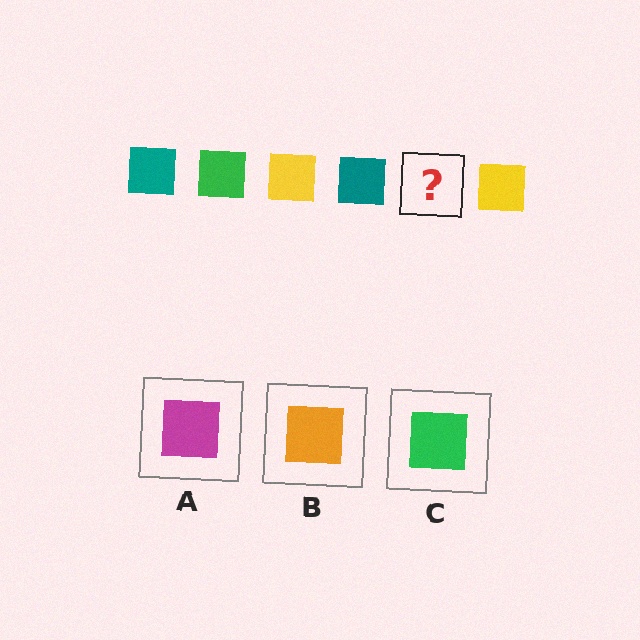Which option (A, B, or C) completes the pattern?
C.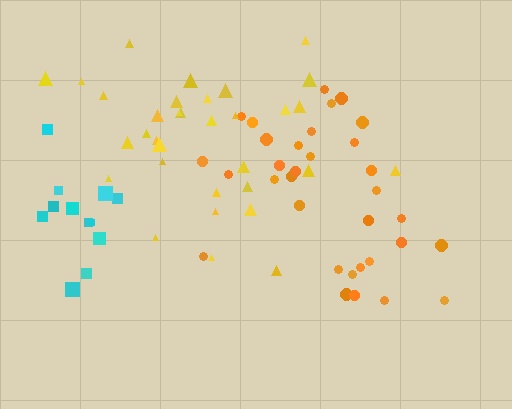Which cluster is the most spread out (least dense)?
Cyan.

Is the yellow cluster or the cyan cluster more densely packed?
Yellow.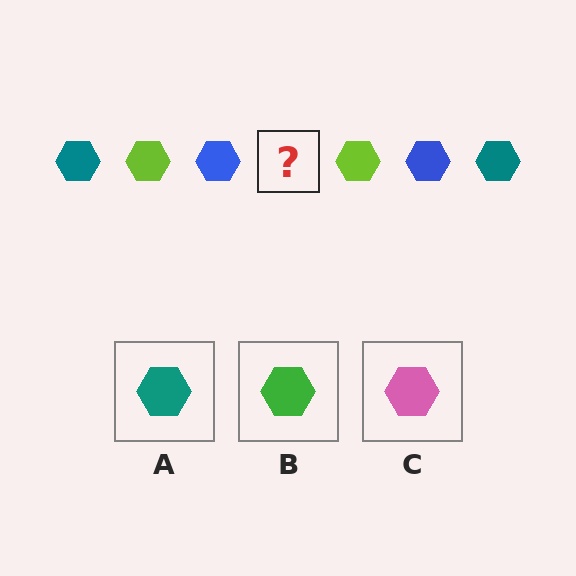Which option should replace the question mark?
Option A.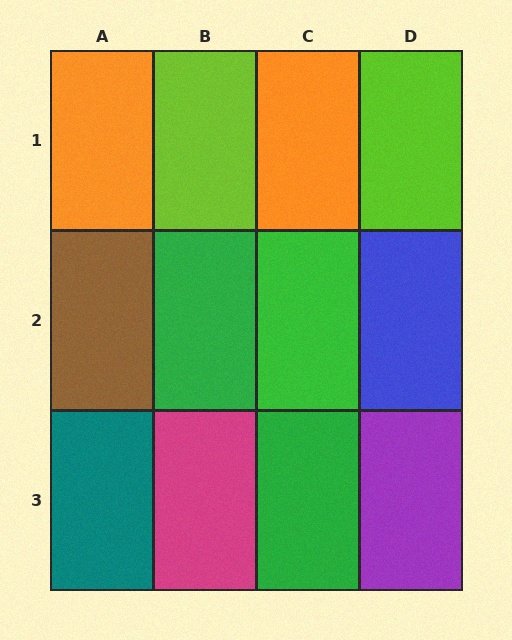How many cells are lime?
2 cells are lime.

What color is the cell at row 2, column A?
Brown.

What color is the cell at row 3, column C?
Green.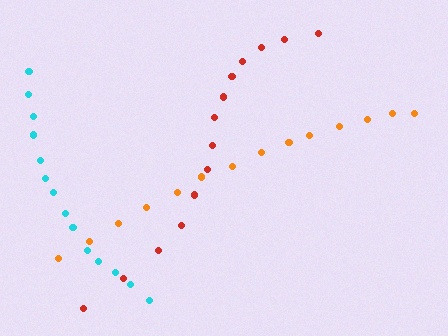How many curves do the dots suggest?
There are 3 distinct paths.